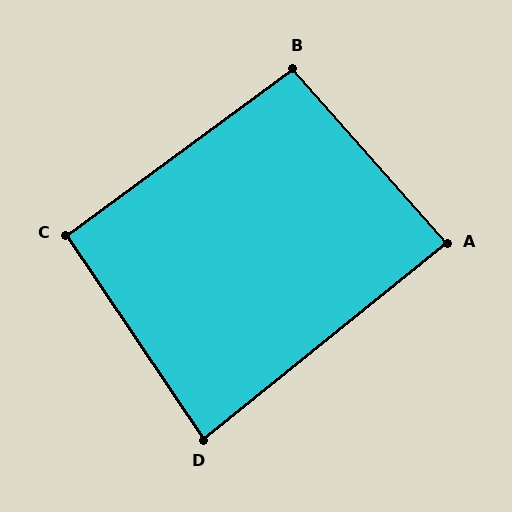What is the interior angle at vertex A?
Approximately 88 degrees (approximately right).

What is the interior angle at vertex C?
Approximately 92 degrees (approximately right).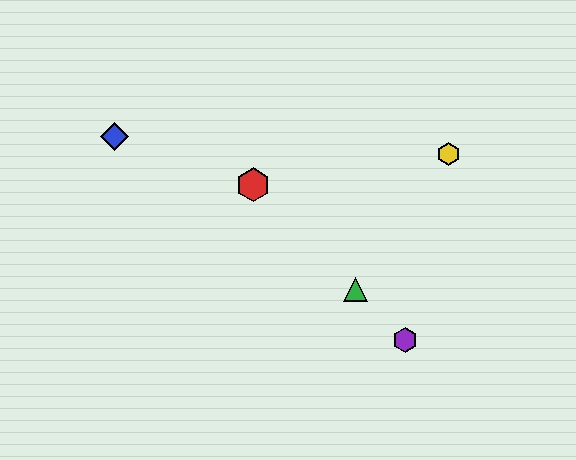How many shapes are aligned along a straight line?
3 shapes (the red hexagon, the green triangle, the purple hexagon) are aligned along a straight line.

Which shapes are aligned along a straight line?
The red hexagon, the green triangle, the purple hexagon are aligned along a straight line.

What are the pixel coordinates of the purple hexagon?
The purple hexagon is at (405, 340).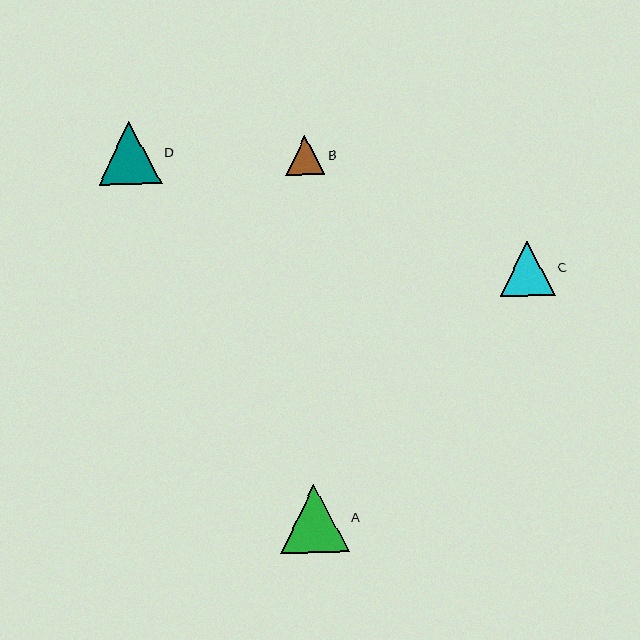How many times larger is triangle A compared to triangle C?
Triangle A is approximately 1.3 times the size of triangle C.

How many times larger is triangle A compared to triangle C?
Triangle A is approximately 1.3 times the size of triangle C.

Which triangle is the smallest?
Triangle B is the smallest with a size of approximately 39 pixels.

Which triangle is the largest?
Triangle A is the largest with a size of approximately 68 pixels.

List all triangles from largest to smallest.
From largest to smallest: A, D, C, B.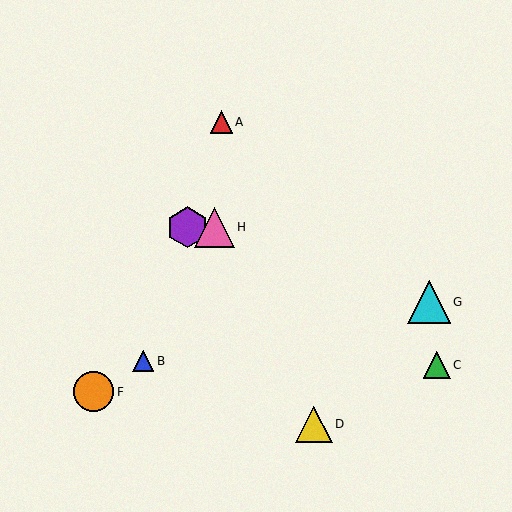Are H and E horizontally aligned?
Yes, both are at y≈227.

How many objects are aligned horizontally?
2 objects (E, H) are aligned horizontally.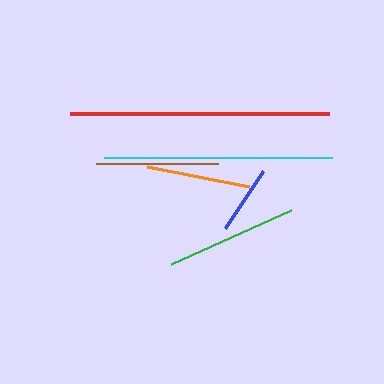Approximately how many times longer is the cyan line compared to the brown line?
The cyan line is approximately 1.9 times the length of the brown line.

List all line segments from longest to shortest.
From longest to shortest: red, cyan, green, brown, orange, blue.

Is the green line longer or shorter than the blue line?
The green line is longer than the blue line.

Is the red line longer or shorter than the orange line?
The red line is longer than the orange line.